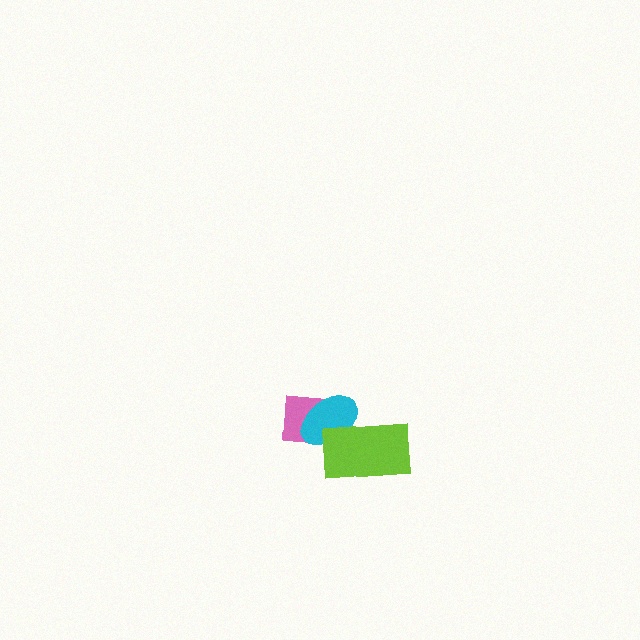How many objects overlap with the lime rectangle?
1 object overlaps with the lime rectangle.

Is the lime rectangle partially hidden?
No, no other shape covers it.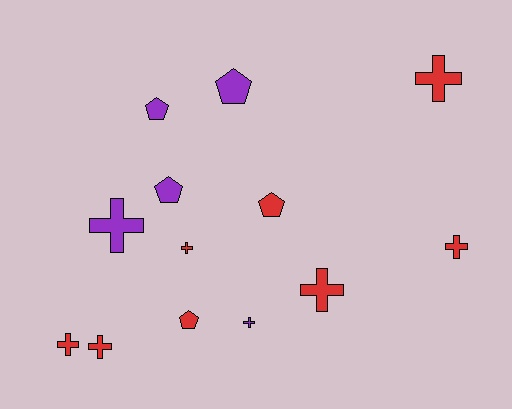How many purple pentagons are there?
There are 3 purple pentagons.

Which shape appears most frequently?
Cross, with 8 objects.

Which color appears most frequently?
Red, with 8 objects.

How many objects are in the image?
There are 13 objects.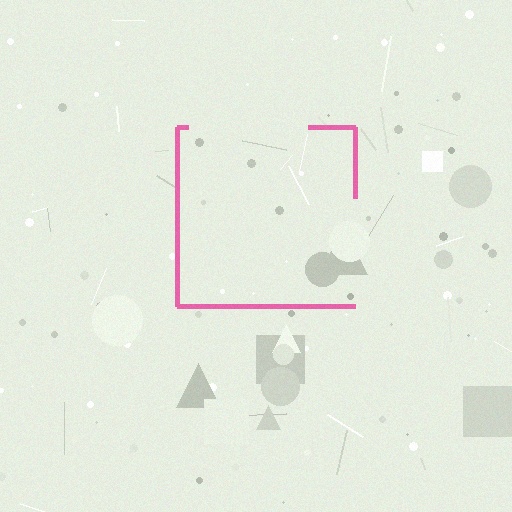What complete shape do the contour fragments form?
The contour fragments form a square.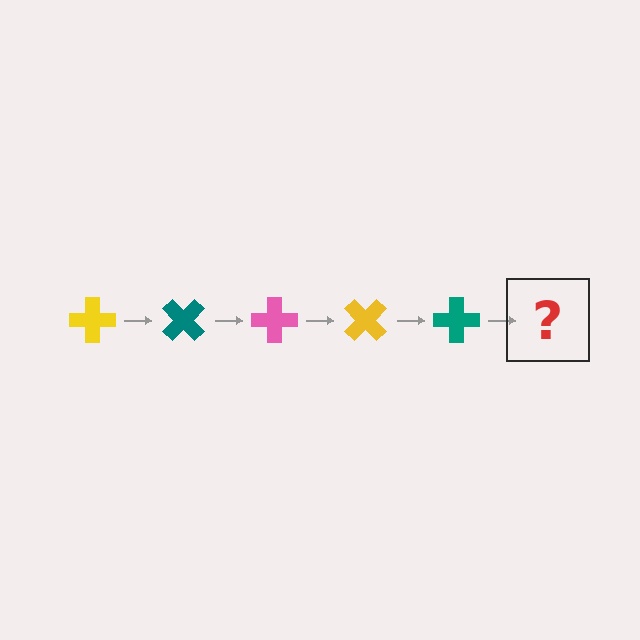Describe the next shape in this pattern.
It should be a pink cross, rotated 225 degrees from the start.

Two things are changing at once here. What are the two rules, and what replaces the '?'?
The two rules are that it rotates 45 degrees each step and the color cycles through yellow, teal, and pink. The '?' should be a pink cross, rotated 225 degrees from the start.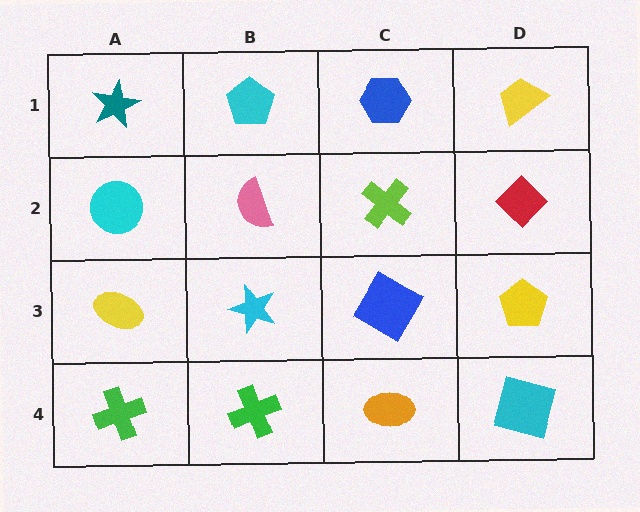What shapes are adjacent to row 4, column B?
A cyan star (row 3, column B), a green cross (row 4, column A), an orange ellipse (row 4, column C).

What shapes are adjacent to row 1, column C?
A lime cross (row 2, column C), a cyan pentagon (row 1, column B), a yellow trapezoid (row 1, column D).